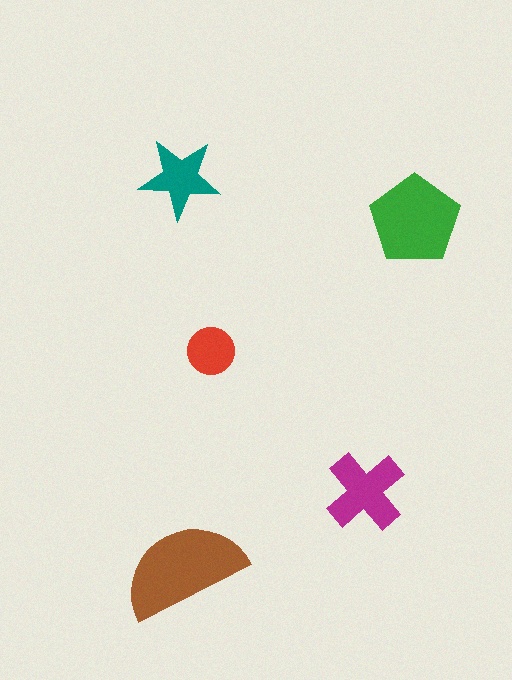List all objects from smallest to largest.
The red circle, the teal star, the magenta cross, the green pentagon, the brown semicircle.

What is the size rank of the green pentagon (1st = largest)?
2nd.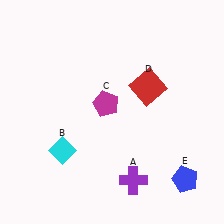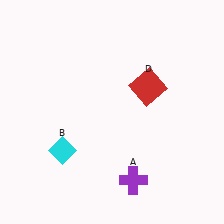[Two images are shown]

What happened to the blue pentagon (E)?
The blue pentagon (E) was removed in Image 2. It was in the bottom-right area of Image 1.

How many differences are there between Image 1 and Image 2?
There are 2 differences between the two images.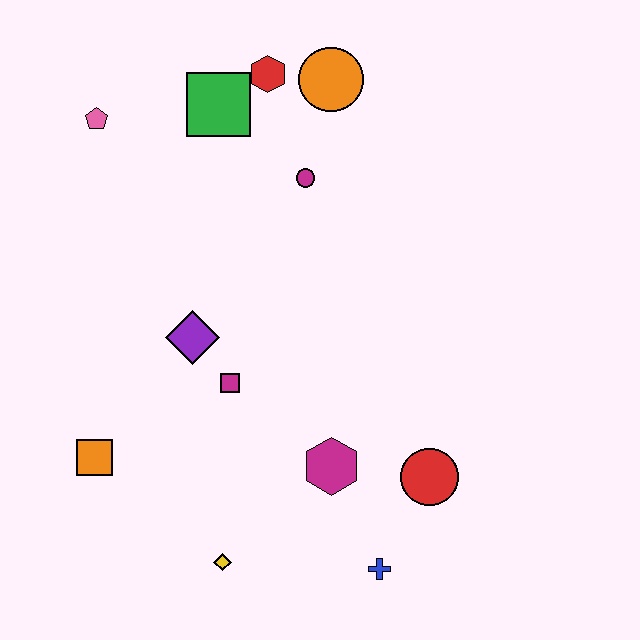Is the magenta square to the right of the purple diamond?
Yes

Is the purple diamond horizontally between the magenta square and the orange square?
Yes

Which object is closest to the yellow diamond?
The magenta hexagon is closest to the yellow diamond.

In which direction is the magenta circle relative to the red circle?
The magenta circle is above the red circle.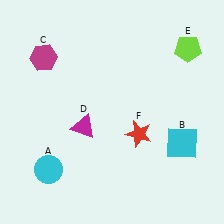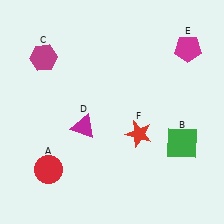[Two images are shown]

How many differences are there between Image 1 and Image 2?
There are 3 differences between the two images.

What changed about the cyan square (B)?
In Image 1, B is cyan. In Image 2, it changed to green.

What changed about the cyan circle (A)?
In Image 1, A is cyan. In Image 2, it changed to red.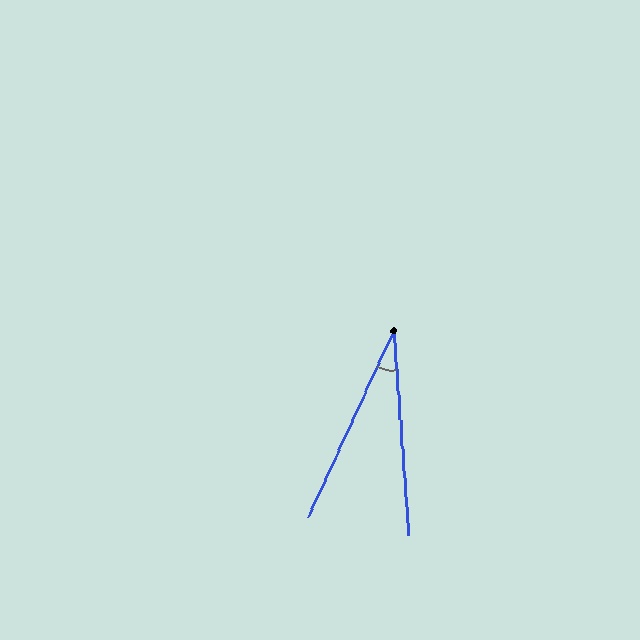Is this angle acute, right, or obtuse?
It is acute.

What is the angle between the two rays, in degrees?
Approximately 29 degrees.